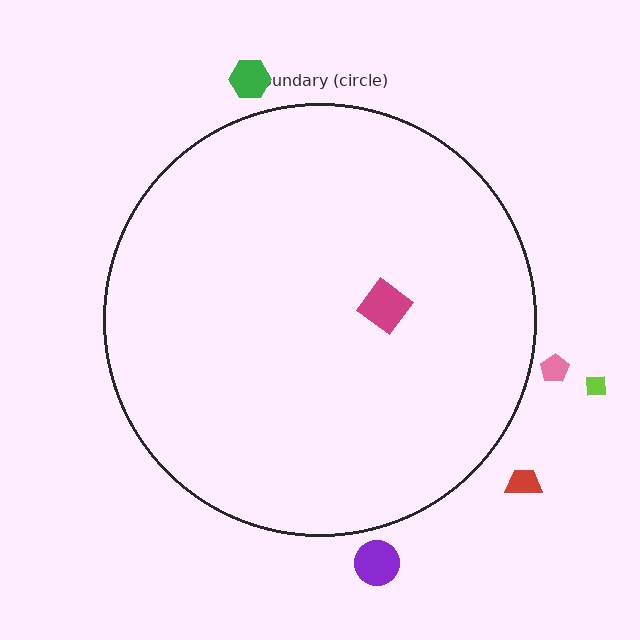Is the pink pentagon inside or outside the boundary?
Outside.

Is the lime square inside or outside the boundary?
Outside.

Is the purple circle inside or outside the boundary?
Outside.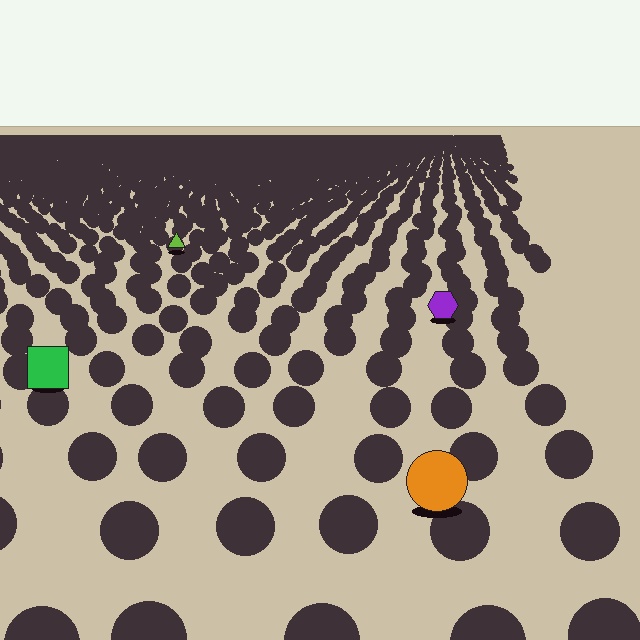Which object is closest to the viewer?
The orange circle is closest. The texture marks near it are larger and more spread out.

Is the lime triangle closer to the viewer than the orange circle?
No. The orange circle is closer — you can tell from the texture gradient: the ground texture is coarser near it.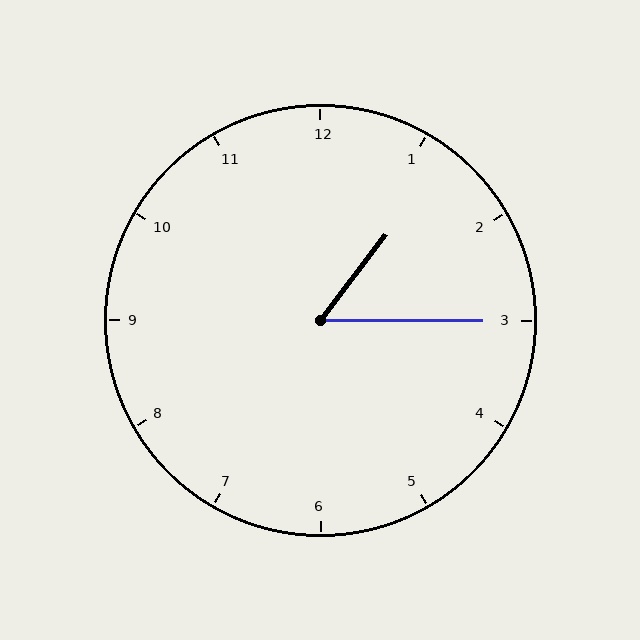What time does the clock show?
1:15.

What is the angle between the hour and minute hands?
Approximately 52 degrees.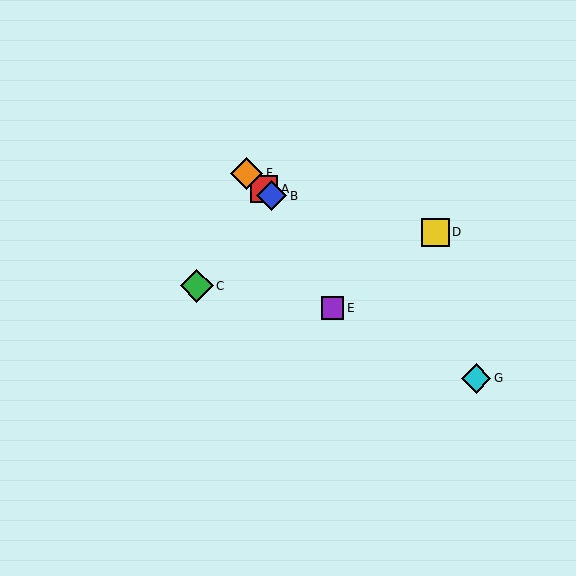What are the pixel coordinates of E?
Object E is at (333, 308).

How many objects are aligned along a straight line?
4 objects (A, B, F, G) are aligned along a straight line.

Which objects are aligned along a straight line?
Objects A, B, F, G are aligned along a straight line.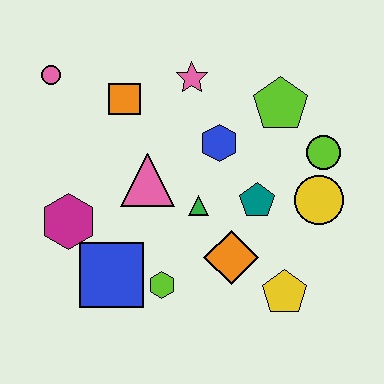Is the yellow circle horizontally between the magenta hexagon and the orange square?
No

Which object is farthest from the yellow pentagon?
The pink circle is farthest from the yellow pentagon.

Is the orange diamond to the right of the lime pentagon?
No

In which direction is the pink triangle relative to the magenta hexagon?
The pink triangle is to the right of the magenta hexagon.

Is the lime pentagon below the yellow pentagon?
No